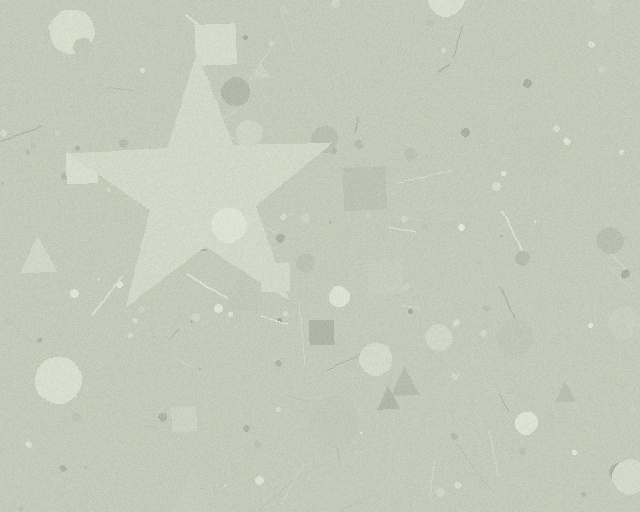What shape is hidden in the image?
A star is hidden in the image.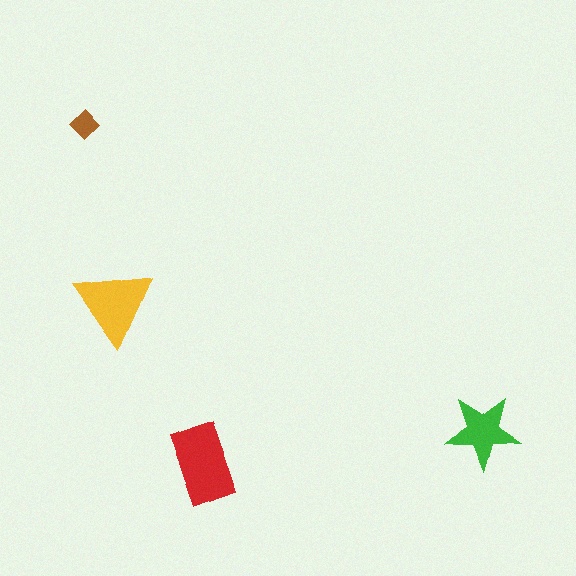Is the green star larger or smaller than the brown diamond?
Larger.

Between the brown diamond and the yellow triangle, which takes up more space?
The yellow triangle.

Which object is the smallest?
The brown diamond.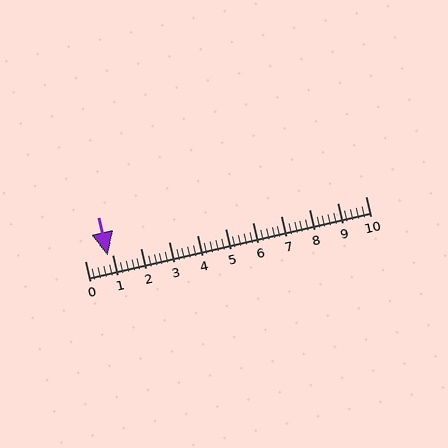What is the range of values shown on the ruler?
The ruler shows values from 0 to 10.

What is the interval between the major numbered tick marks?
The major tick marks are spaced 1 units apart.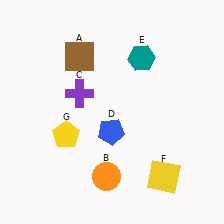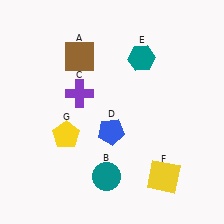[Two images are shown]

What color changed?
The circle (B) changed from orange in Image 1 to teal in Image 2.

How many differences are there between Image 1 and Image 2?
There is 1 difference between the two images.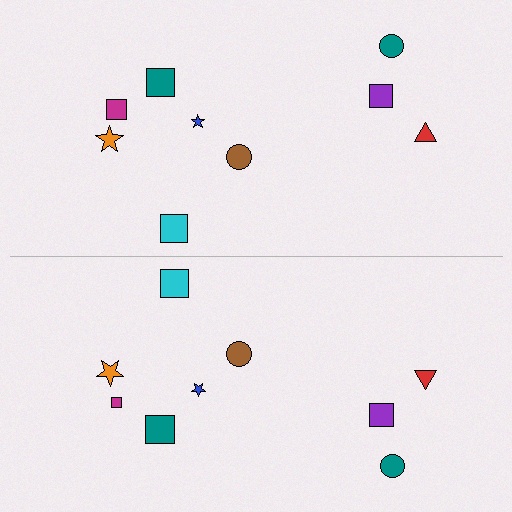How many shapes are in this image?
There are 18 shapes in this image.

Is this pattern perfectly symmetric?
No, the pattern is not perfectly symmetric. The magenta square on the bottom side has a different size than its mirror counterpart.